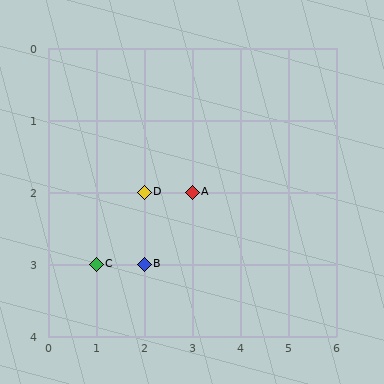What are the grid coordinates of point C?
Point C is at grid coordinates (1, 3).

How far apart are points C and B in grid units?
Points C and B are 1 column apart.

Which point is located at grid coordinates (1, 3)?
Point C is at (1, 3).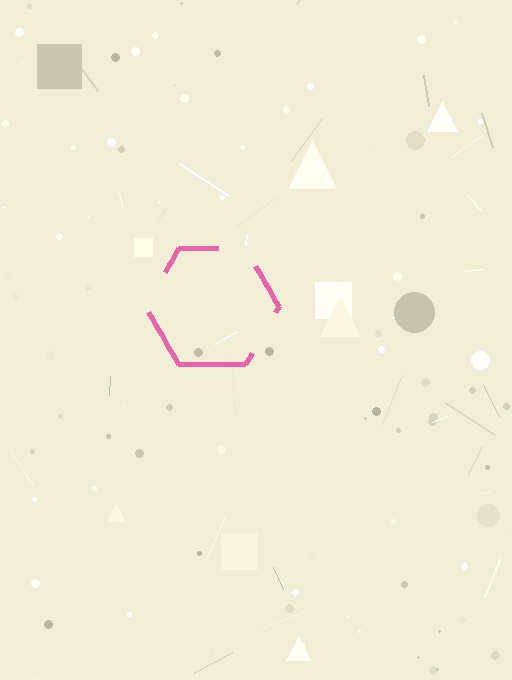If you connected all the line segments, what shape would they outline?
They would outline a hexagon.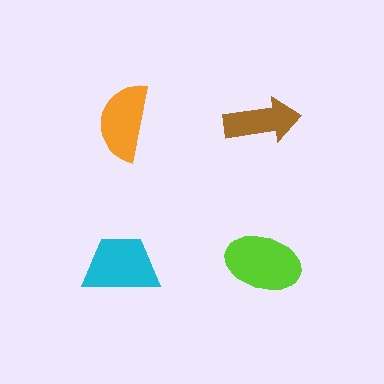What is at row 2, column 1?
A cyan trapezoid.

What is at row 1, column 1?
An orange semicircle.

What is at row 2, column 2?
A lime ellipse.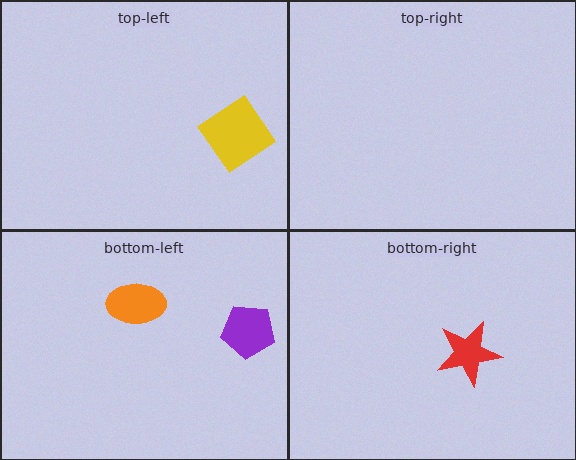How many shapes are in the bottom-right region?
1.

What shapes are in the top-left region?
The yellow diamond.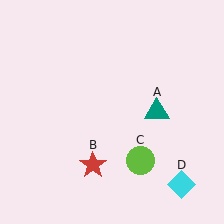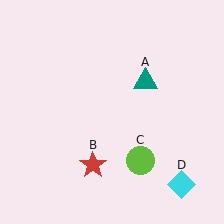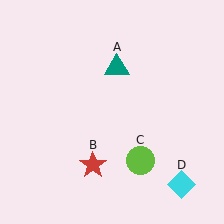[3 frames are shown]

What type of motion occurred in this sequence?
The teal triangle (object A) rotated counterclockwise around the center of the scene.